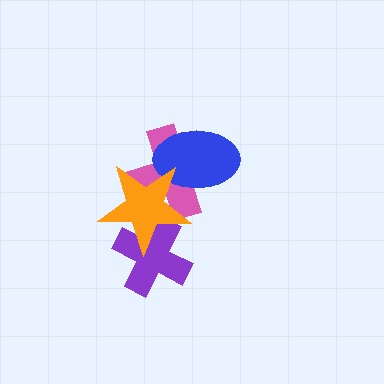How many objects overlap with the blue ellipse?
2 objects overlap with the blue ellipse.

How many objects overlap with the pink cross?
2 objects overlap with the pink cross.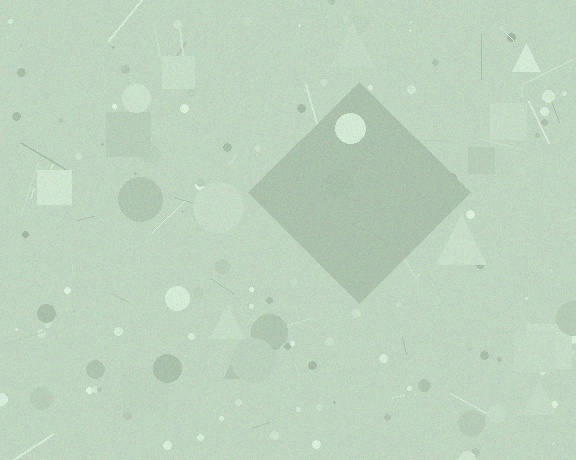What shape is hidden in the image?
A diamond is hidden in the image.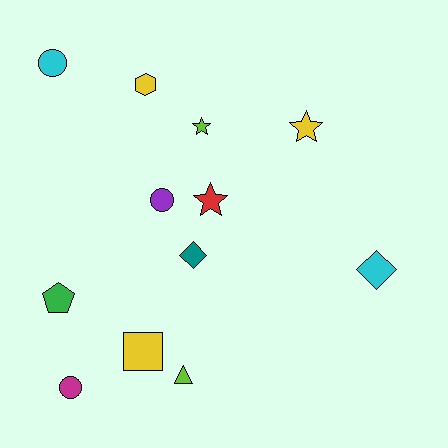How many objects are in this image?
There are 12 objects.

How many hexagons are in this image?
There is 1 hexagon.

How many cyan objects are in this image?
There are 2 cyan objects.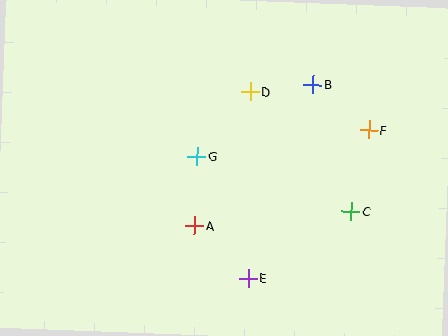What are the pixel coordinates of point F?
Point F is at (369, 130).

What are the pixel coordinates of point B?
Point B is at (313, 84).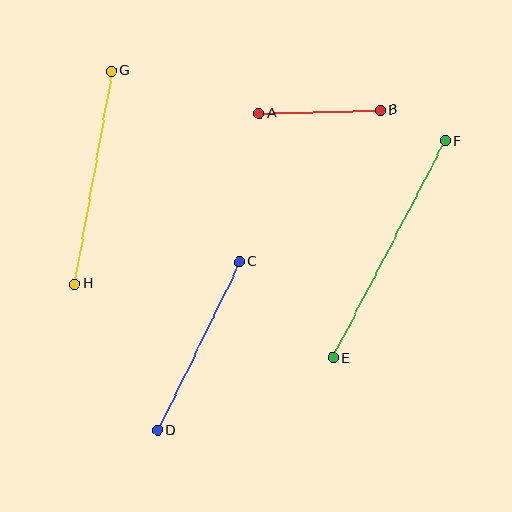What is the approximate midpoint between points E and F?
The midpoint is at approximately (389, 249) pixels.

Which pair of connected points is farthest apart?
Points E and F are farthest apart.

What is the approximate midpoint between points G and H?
The midpoint is at approximately (93, 177) pixels.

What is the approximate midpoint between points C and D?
The midpoint is at approximately (199, 346) pixels.